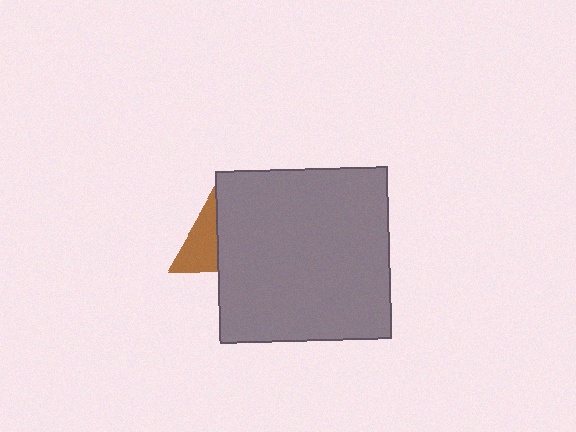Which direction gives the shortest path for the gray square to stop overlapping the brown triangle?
Moving right gives the shortest separation.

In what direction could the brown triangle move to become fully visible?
The brown triangle could move left. That would shift it out from behind the gray square entirely.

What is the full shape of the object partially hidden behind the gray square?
The partially hidden object is a brown triangle.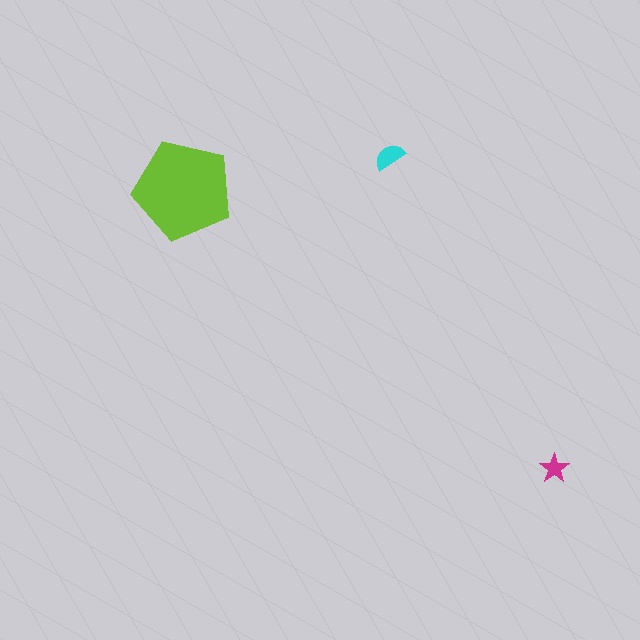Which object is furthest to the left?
The lime pentagon is leftmost.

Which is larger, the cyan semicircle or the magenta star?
The cyan semicircle.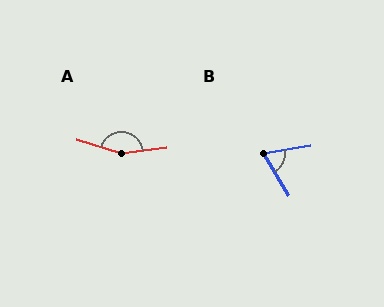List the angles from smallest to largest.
B (68°), A (155°).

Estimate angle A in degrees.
Approximately 155 degrees.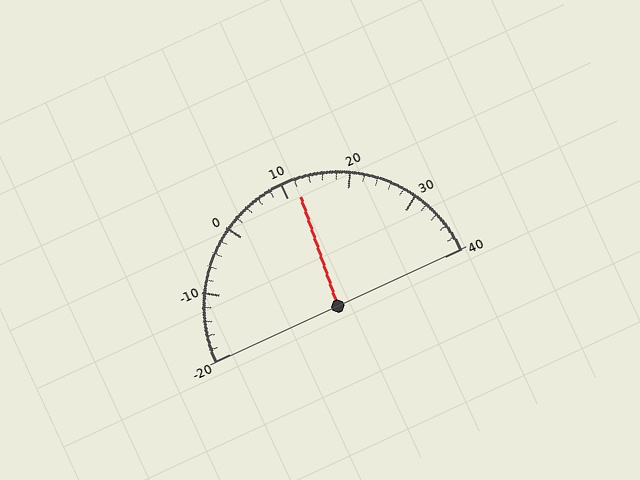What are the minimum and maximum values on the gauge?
The gauge ranges from -20 to 40.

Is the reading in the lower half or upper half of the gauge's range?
The reading is in the upper half of the range (-20 to 40).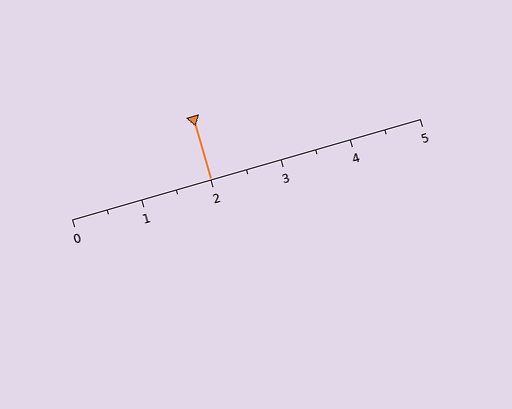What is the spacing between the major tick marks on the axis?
The major ticks are spaced 1 apart.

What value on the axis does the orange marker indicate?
The marker indicates approximately 2.